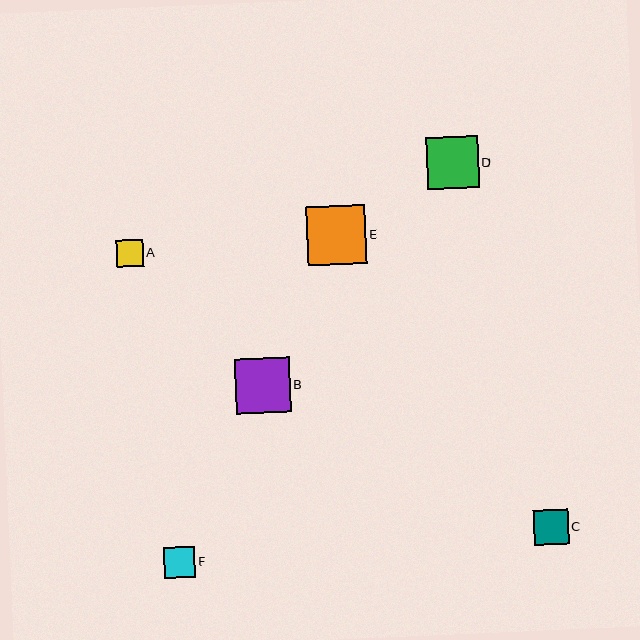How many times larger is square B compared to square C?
Square B is approximately 1.6 times the size of square C.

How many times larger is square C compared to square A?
Square C is approximately 1.3 times the size of square A.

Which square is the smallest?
Square A is the smallest with a size of approximately 27 pixels.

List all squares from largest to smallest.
From largest to smallest: E, B, D, C, F, A.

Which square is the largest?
Square E is the largest with a size of approximately 59 pixels.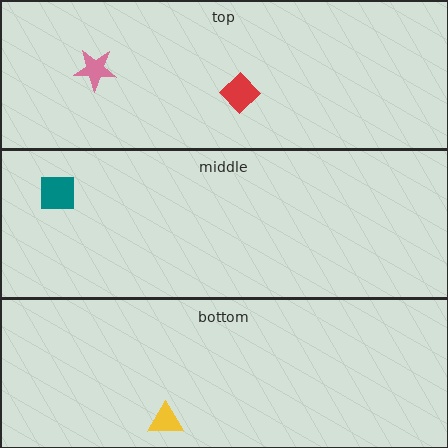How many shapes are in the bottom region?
1.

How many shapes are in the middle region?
1.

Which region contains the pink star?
The top region.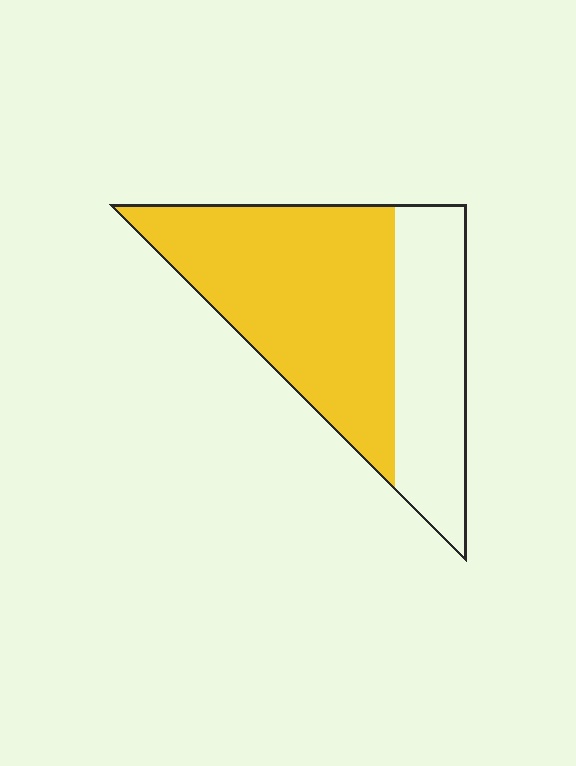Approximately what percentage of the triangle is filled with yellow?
Approximately 65%.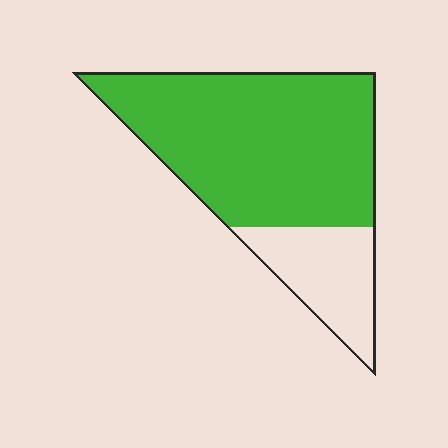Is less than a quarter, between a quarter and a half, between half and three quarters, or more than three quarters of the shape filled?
More than three quarters.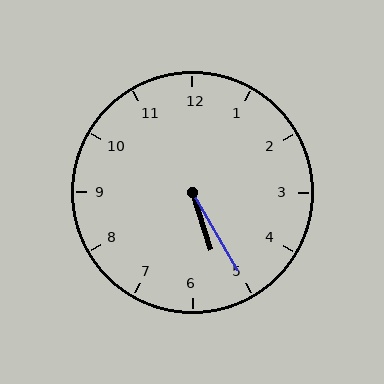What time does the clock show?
5:25.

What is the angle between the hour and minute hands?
Approximately 12 degrees.